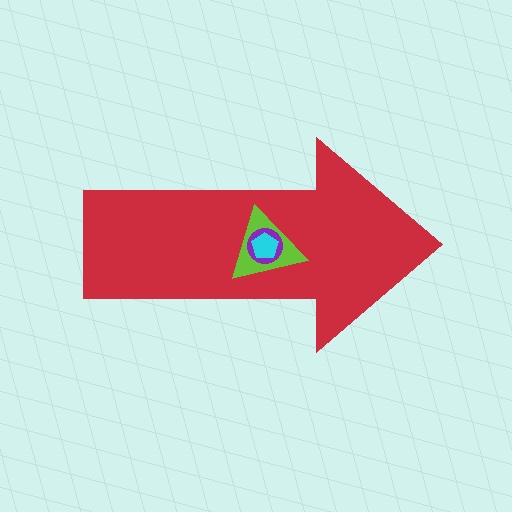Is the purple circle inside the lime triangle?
Yes.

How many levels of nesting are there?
4.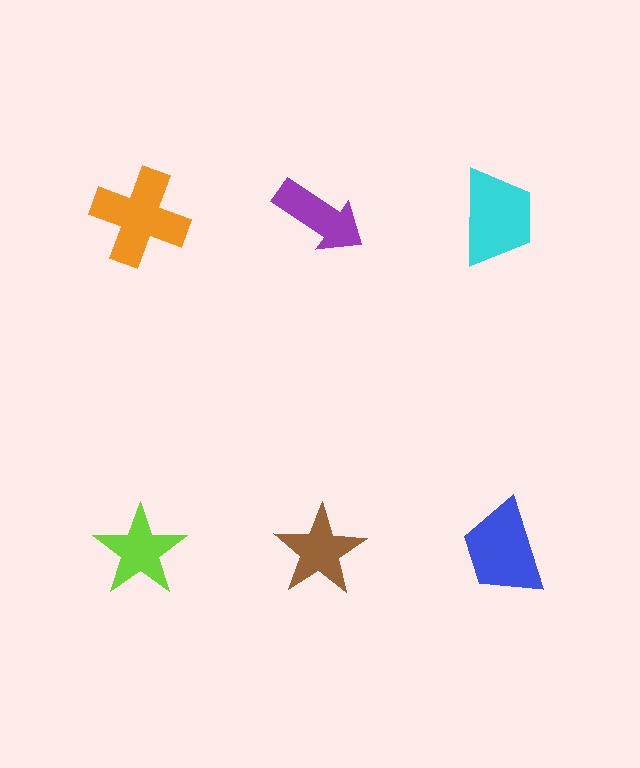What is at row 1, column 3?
A cyan trapezoid.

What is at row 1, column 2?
A purple arrow.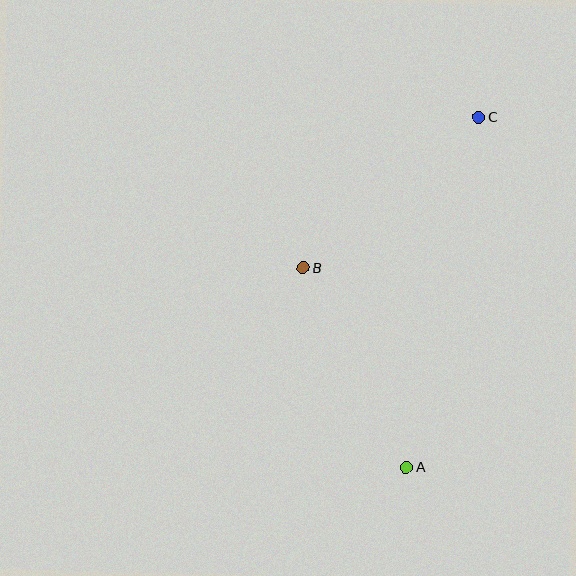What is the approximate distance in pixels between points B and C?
The distance between B and C is approximately 232 pixels.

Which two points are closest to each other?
Points A and B are closest to each other.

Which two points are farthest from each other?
Points A and C are farthest from each other.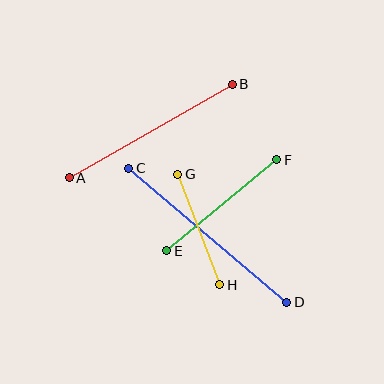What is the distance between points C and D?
The distance is approximately 208 pixels.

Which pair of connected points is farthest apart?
Points C and D are farthest apart.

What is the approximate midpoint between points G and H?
The midpoint is at approximately (199, 230) pixels.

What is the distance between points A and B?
The distance is approximately 188 pixels.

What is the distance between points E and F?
The distance is approximately 143 pixels.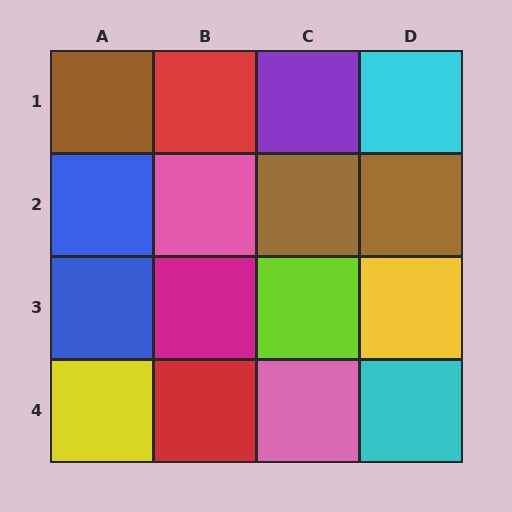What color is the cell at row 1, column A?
Brown.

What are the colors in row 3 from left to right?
Blue, magenta, lime, yellow.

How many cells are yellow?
2 cells are yellow.